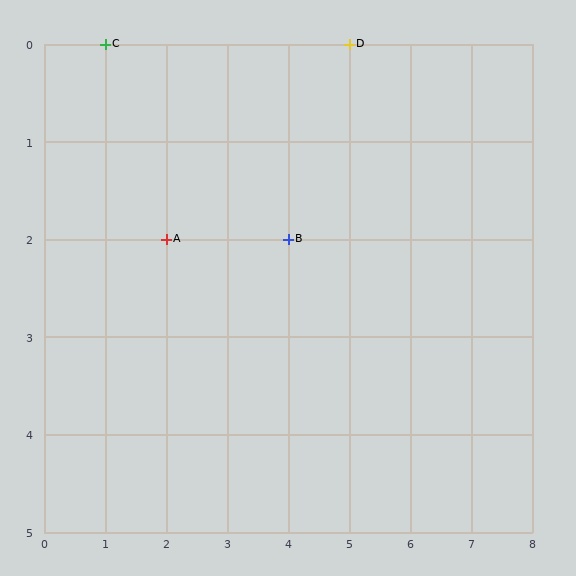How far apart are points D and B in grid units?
Points D and B are 1 column and 2 rows apart (about 2.2 grid units diagonally).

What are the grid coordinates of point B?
Point B is at grid coordinates (4, 2).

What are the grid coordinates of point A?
Point A is at grid coordinates (2, 2).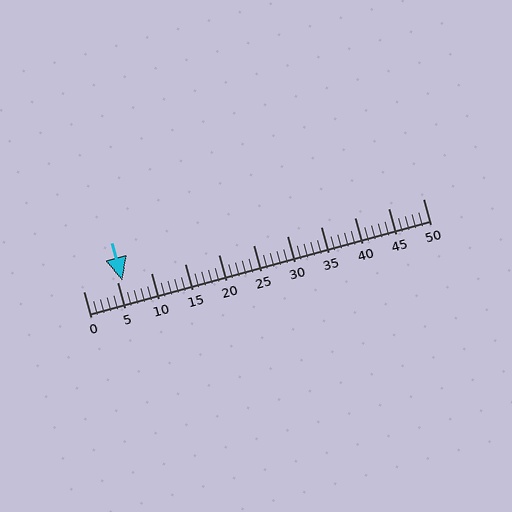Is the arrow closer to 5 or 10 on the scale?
The arrow is closer to 5.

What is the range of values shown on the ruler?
The ruler shows values from 0 to 50.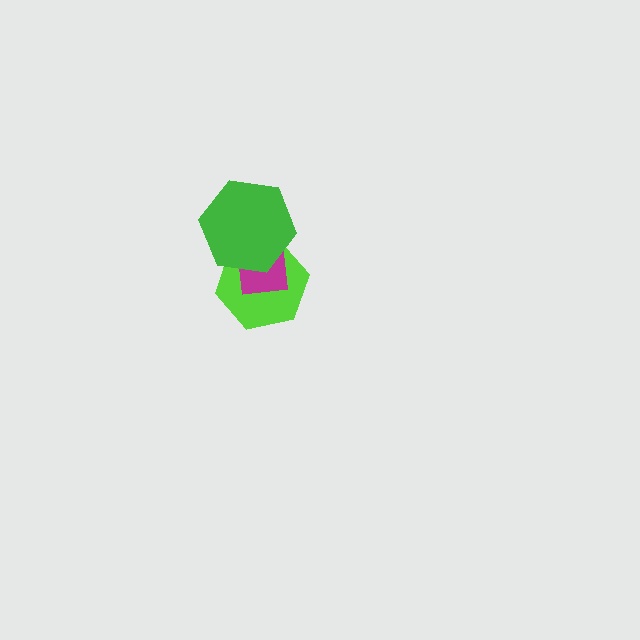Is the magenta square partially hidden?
Yes, it is partially covered by another shape.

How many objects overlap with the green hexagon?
2 objects overlap with the green hexagon.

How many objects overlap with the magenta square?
2 objects overlap with the magenta square.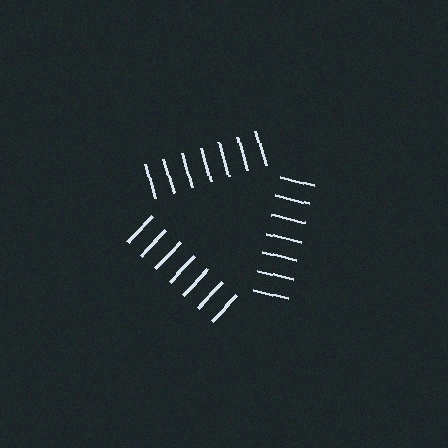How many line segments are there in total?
21 — 7 along each of the 3 edges.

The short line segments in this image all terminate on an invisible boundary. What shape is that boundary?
An illusory triangle — the line segments terminate on its edges but no continuous stroke is drawn.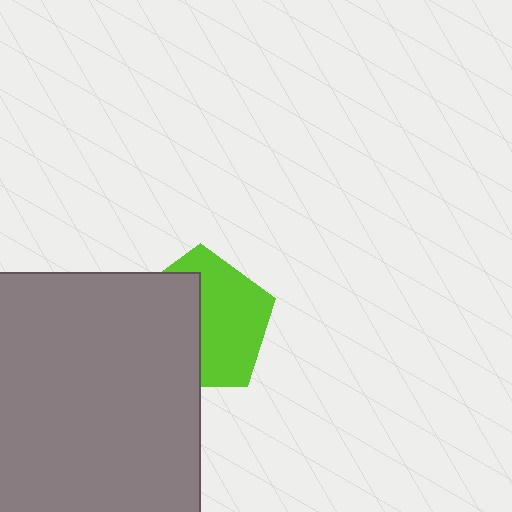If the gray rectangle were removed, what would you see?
You would see the complete lime pentagon.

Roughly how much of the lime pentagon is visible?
About half of it is visible (roughly 53%).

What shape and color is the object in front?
The object in front is a gray rectangle.